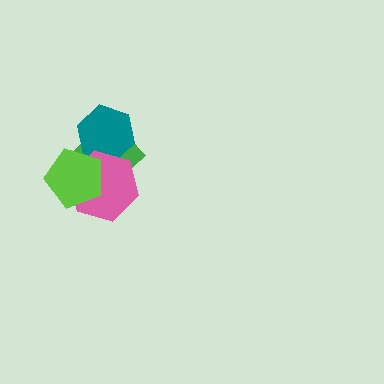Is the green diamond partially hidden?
Yes, it is partially covered by another shape.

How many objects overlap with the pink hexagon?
3 objects overlap with the pink hexagon.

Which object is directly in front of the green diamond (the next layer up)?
The teal hexagon is directly in front of the green diamond.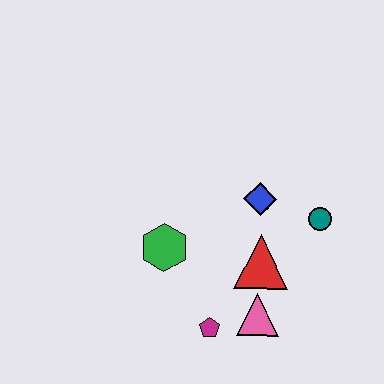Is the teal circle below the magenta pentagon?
No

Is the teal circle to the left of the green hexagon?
No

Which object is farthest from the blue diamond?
The magenta pentagon is farthest from the blue diamond.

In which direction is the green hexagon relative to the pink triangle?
The green hexagon is to the left of the pink triangle.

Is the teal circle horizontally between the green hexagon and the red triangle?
No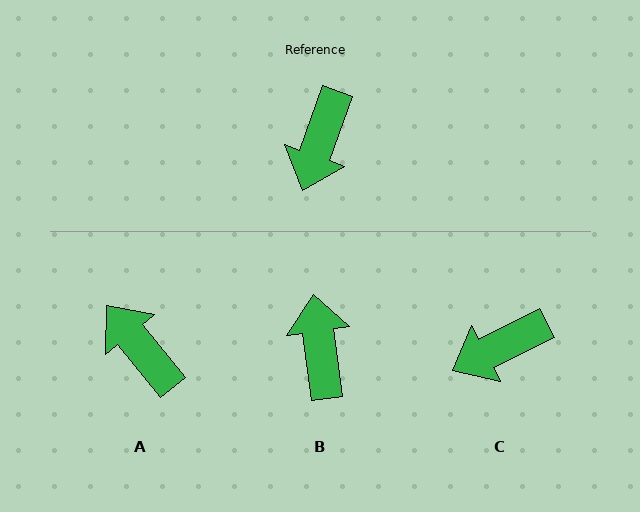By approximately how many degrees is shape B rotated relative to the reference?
Approximately 153 degrees clockwise.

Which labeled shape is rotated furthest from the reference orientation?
B, about 153 degrees away.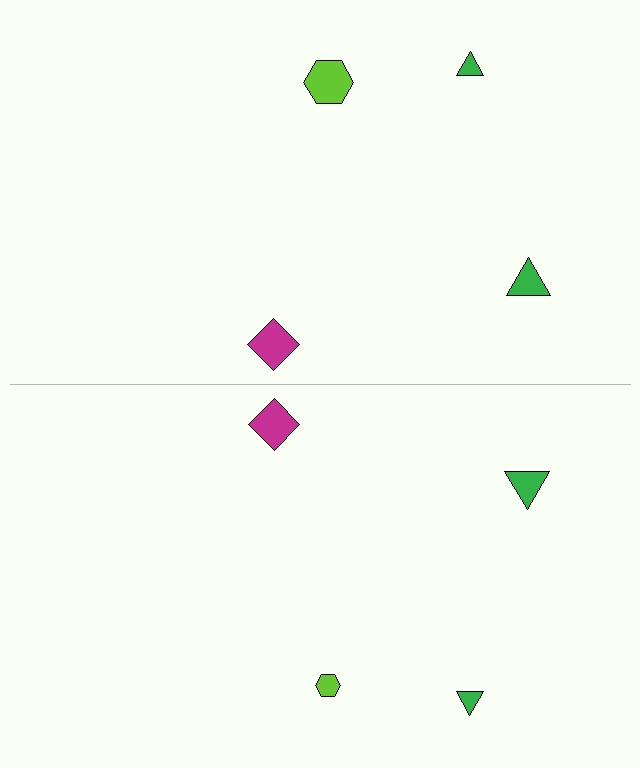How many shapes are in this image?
There are 8 shapes in this image.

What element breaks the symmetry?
The lime hexagon on the bottom side has a different size than its mirror counterpart.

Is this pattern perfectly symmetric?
No, the pattern is not perfectly symmetric. The lime hexagon on the bottom side has a different size than its mirror counterpart.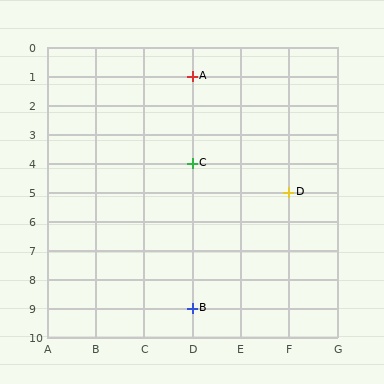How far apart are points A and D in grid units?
Points A and D are 2 columns and 4 rows apart (about 4.5 grid units diagonally).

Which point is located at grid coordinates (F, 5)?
Point D is at (F, 5).